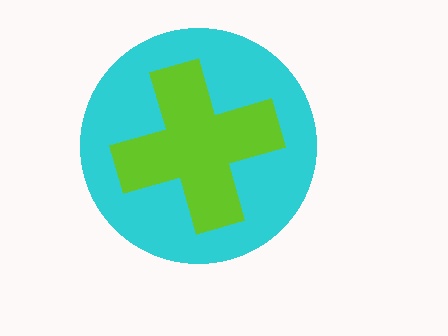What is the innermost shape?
The lime cross.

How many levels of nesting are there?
2.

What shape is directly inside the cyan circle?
The lime cross.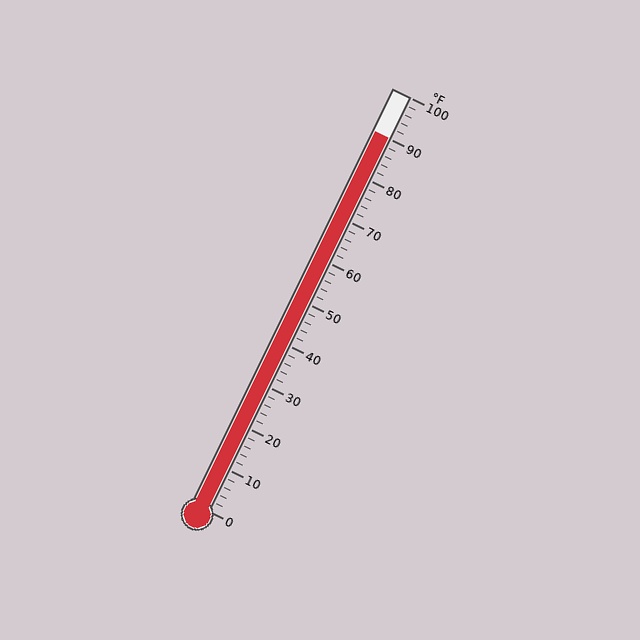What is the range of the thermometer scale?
The thermometer scale ranges from 0°F to 100°F.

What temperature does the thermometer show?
The thermometer shows approximately 90°F.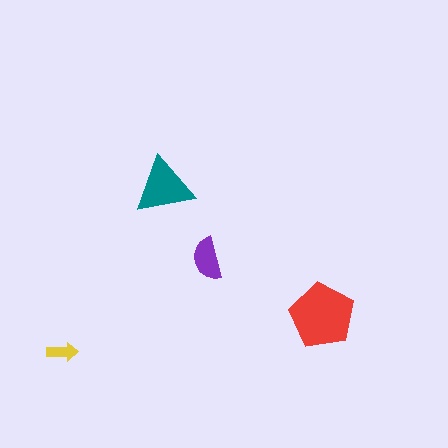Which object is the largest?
The red pentagon.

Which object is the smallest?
The yellow arrow.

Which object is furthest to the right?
The red pentagon is rightmost.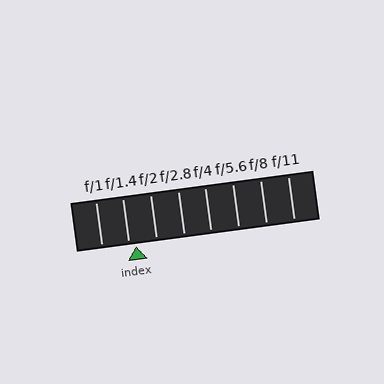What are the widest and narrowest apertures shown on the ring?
The widest aperture shown is f/1 and the narrowest is f/11.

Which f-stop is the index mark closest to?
The index mark is closest to f/1.4.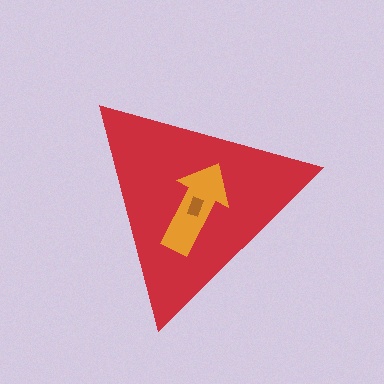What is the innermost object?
The brown rectangle.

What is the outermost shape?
The red triangle.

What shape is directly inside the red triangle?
The orange arrow.